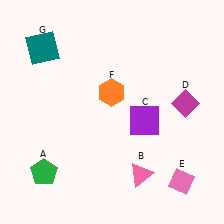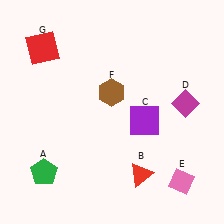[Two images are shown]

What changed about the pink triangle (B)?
In Image 1, B is pink. In Image 2, it changed to red.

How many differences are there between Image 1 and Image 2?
There are 3 differences between the two images.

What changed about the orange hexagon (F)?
In Image 1, F is orange. In Image 2, it changed to brown.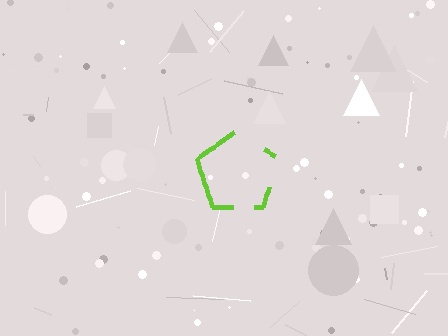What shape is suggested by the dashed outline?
The dashed outline suggests a pentagon.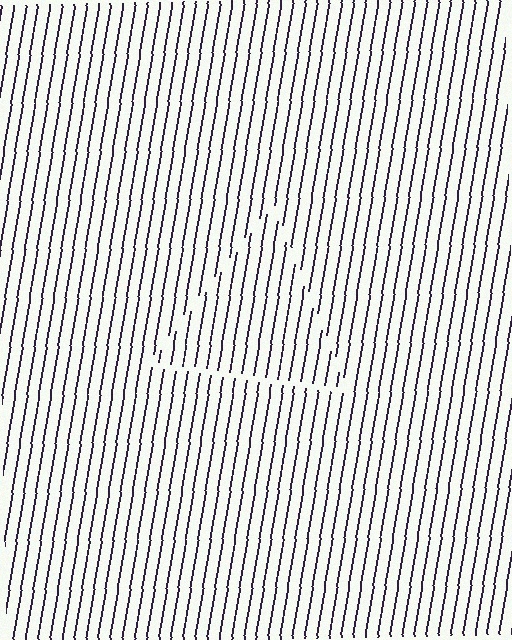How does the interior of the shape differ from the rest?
The interior of the shape contains the same grating, shifted by half a period — the contour is defined by the phase discontinuity where line-ends from the inner and outer gratings abut.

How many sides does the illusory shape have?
3 sides — the line-ends trace a triangle.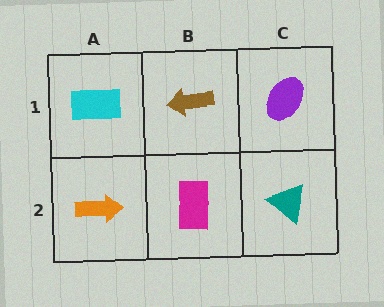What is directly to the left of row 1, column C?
A brown arrow.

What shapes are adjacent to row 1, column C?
A teal triangle (row 2, column C), a brown arrow (row 1, column B).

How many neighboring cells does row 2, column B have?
3.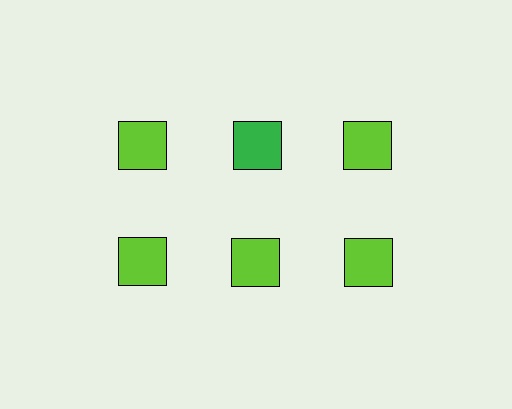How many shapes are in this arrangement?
There are 6 shapes arranged in a grid pattern.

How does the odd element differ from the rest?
It has a different color: green instead of lime.